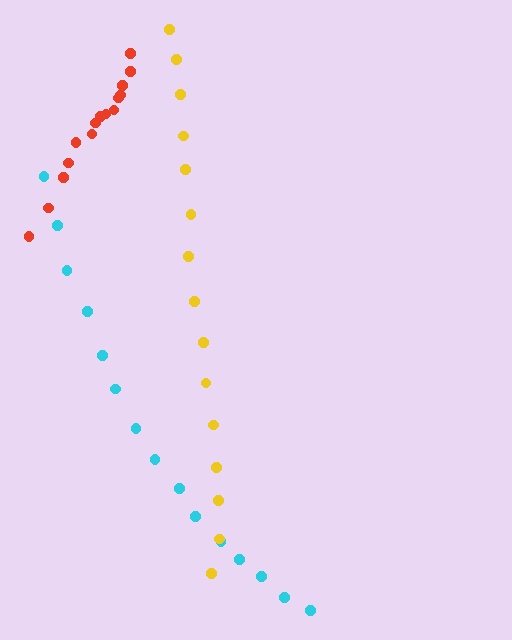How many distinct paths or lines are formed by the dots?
There are 3 distinct paths.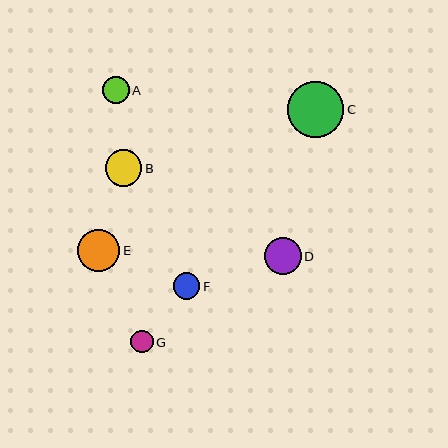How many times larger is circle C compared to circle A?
Circle C is approximately 2.1 times the size of circle A.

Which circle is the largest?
Circle C is the largest with a size of approximately 56 pixels.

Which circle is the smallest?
Circle G is the smallest with a size of approximately 23 pixels.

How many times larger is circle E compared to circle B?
Circle E is approximately 1.2 times the size of circle B.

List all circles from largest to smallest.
From largest to smallest: C, E, B, D, F, A, G.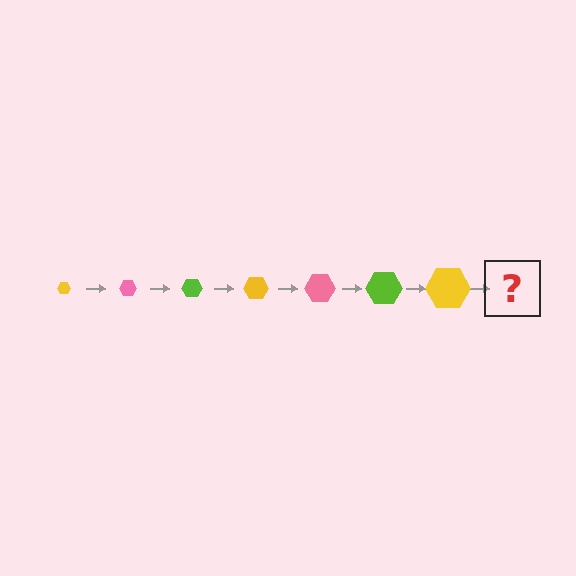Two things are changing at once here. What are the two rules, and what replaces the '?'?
The two rules are that the hexagon grows larger each step and the color cycles through yellow, pink, and lime. The '?' should be a pink hexagon, larger than the previous one.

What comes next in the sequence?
The next element should be a pink hexagon, larger than the previous one.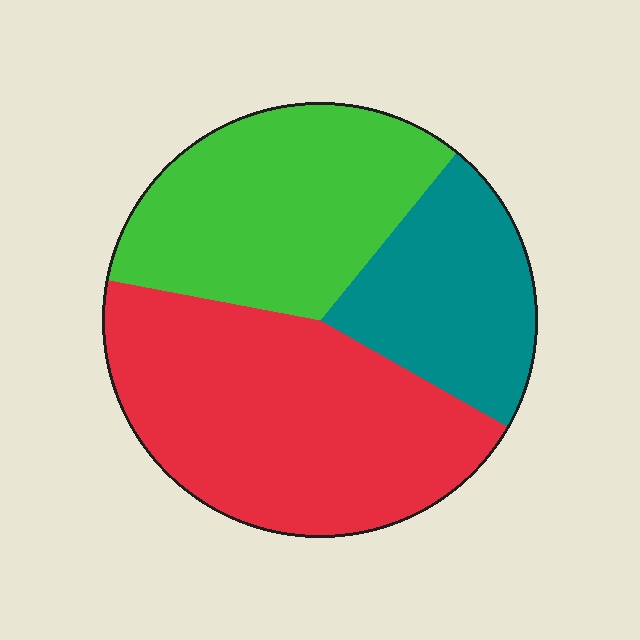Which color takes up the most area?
Red, at roughly 45%.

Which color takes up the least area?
Teal, at roughly 20%.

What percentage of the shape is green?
Green covers about 35% of the shape.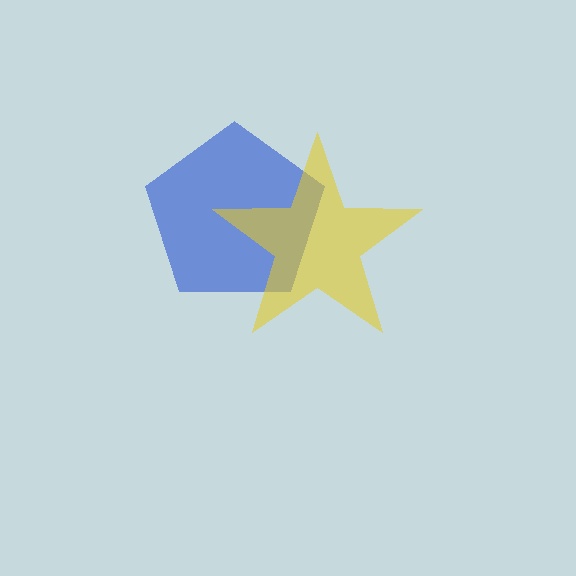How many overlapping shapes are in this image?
There are 2 overlapping shapes in the image.